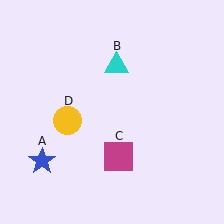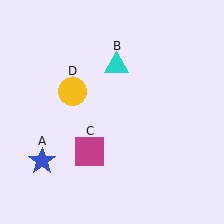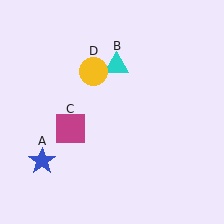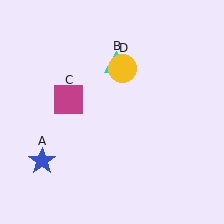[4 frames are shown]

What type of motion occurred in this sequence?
The magenta square (object C), yellow circle (object D) rotated clockwise around the center of the scene.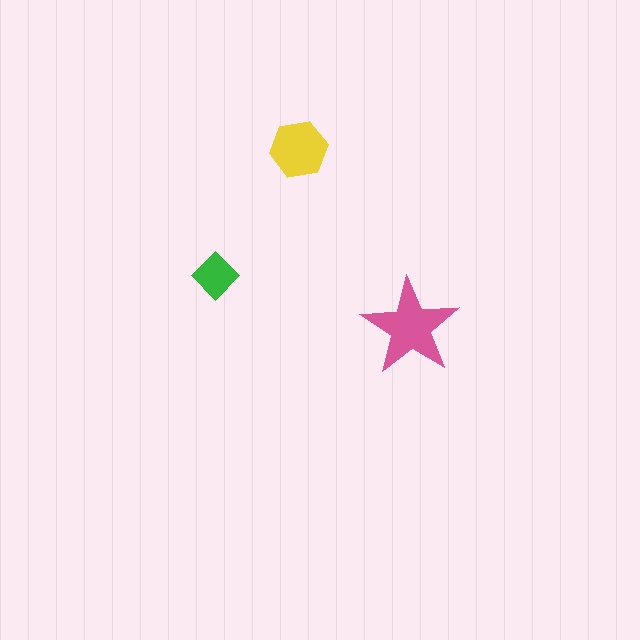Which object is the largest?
The pink star.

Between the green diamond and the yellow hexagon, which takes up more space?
The yellow hexagon.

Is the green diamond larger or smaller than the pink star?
Smaller.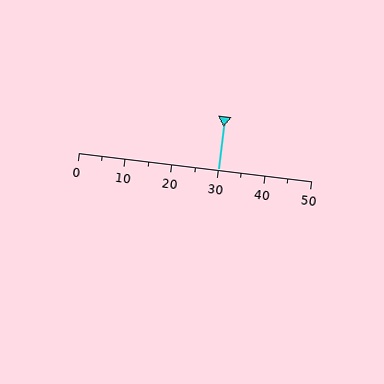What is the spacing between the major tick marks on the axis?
The major ticks are spaced 10 apart.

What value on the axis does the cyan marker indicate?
The marker indicates approximately 30.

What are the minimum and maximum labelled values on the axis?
The axis runs from 0 to 50.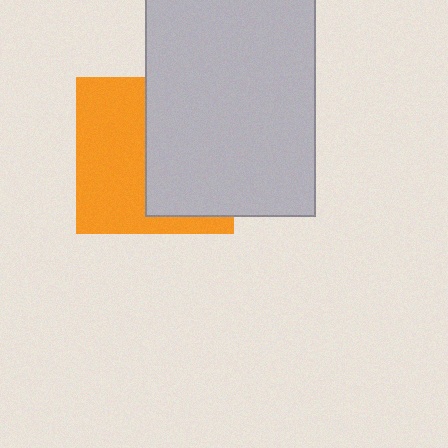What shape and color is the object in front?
The object in front is a light gray rectangle.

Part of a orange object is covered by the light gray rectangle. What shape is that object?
It is a square.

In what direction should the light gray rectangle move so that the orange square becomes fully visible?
The light gray rectangle should move right. That is the shortest direction to clear the overlap and leave the orange square fully visible.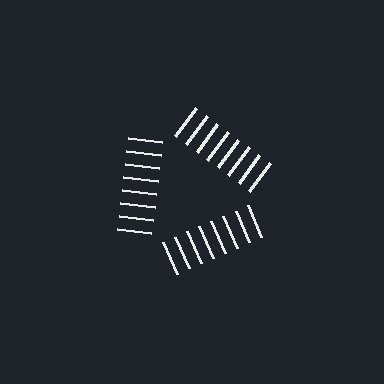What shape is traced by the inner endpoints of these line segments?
An illusory triangle — the line segments terminate on its edges but no continuous stroke is drawn.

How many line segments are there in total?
24 — 8 along each of the 3 edges.